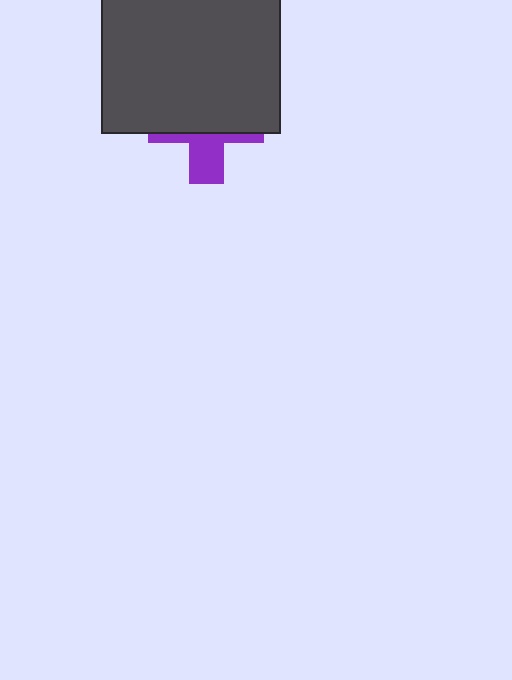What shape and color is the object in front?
The object in front is a dark gray square.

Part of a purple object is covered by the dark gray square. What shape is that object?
It is a cross.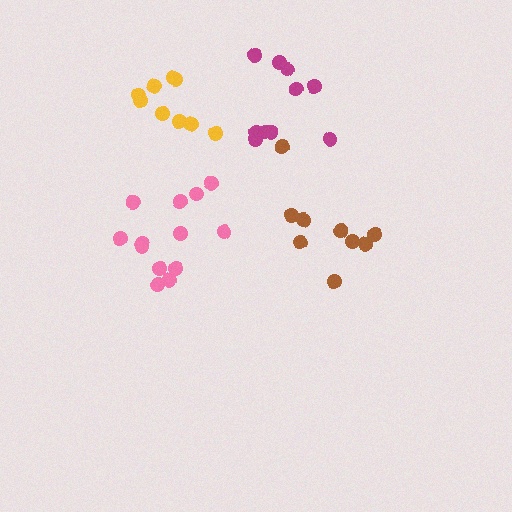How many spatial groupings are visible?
There are 4 spatial groupings.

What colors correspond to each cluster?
The clusters are colored: magenta, yellow, pink, brown.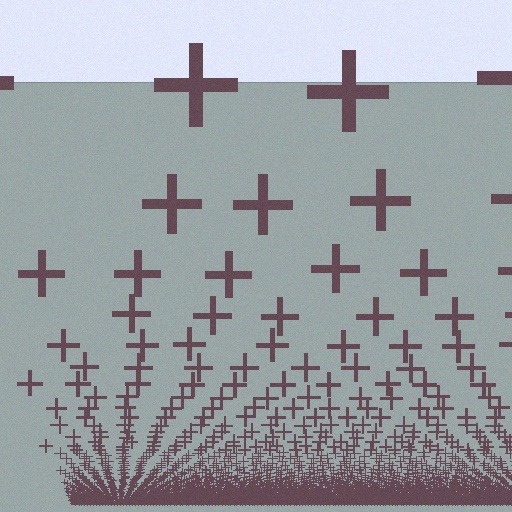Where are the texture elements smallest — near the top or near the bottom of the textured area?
Near the bottom.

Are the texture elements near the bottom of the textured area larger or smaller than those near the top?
Smaller. The gradient is inverted — elements near the bottom are smaller and denser.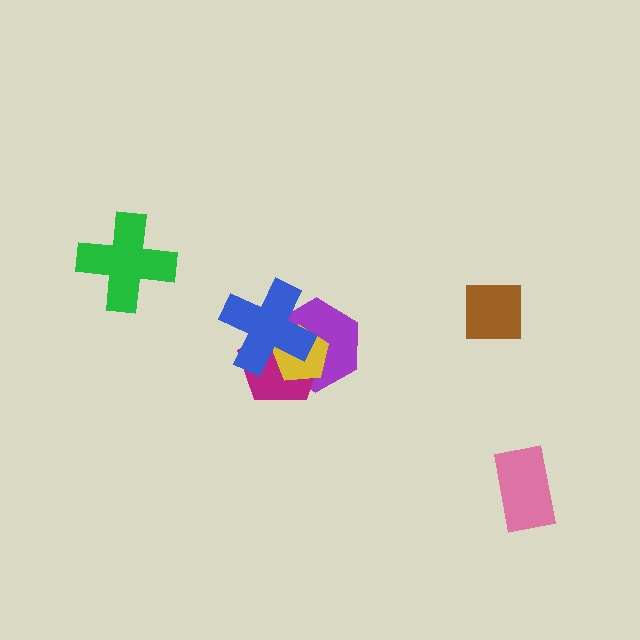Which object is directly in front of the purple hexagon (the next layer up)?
The magenta pentagon is directly in front of the purple hexagon.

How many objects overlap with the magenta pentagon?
3 objects overlap with the magenta pentagon.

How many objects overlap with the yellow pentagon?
3 objects overlap with the yellow pentagon.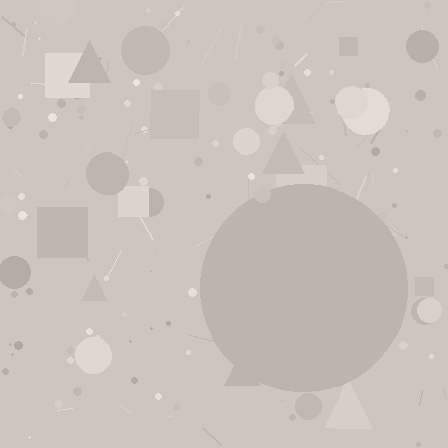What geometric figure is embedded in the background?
A circle is embedded in the background.